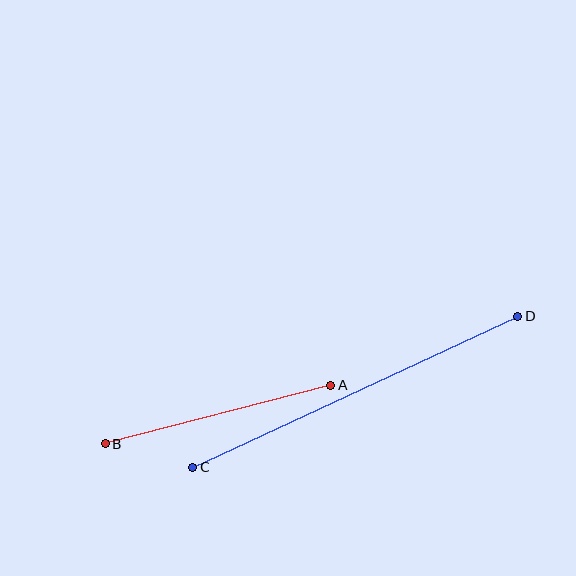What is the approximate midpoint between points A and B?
The midpoint is at approximately (218, 414) pixels.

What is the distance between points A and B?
The distance is approximately 233 pixels.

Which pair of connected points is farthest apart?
Points C and D are farthest apart.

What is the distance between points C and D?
The distance is approximately 358 pixels.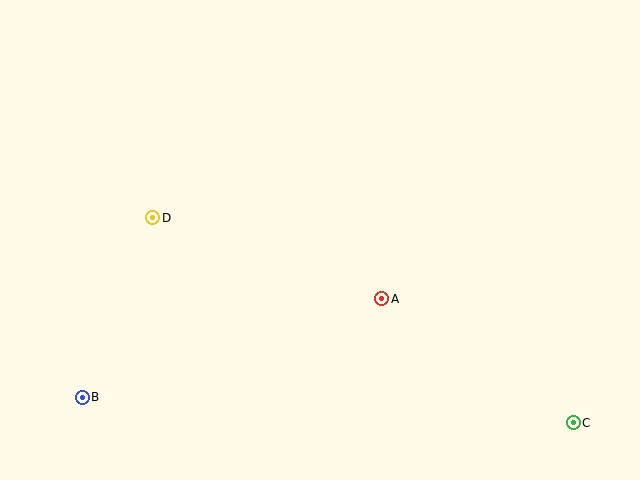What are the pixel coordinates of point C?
Point C is at (573, 423).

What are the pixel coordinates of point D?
Point D is at (153, 218).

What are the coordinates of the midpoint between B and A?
The midpoint between B and A is at (232, 348).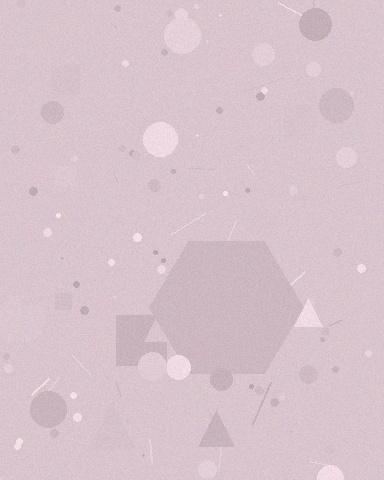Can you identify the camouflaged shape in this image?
The camouflaged shape is a hexagon.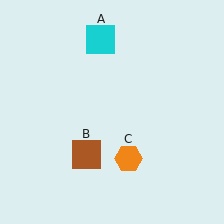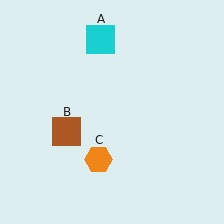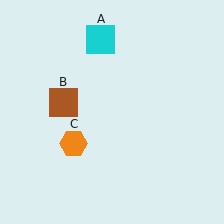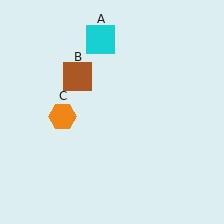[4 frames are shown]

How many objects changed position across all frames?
2 objects changed position: brown square (object B), orange hexagon (object C).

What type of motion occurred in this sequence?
The brown square (object B), orange hexagon (object C) rotated clockwise around the center of the scene.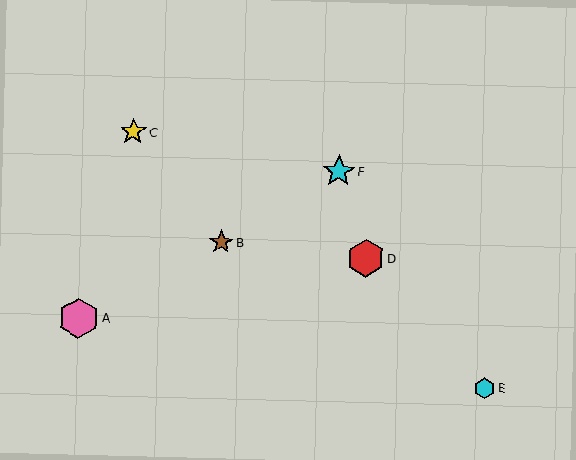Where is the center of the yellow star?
The center of the yellow star is at (133, 132).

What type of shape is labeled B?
Shape B is a brown star.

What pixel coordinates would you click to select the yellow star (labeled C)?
Click at (133, 132) to select the yellow star C.